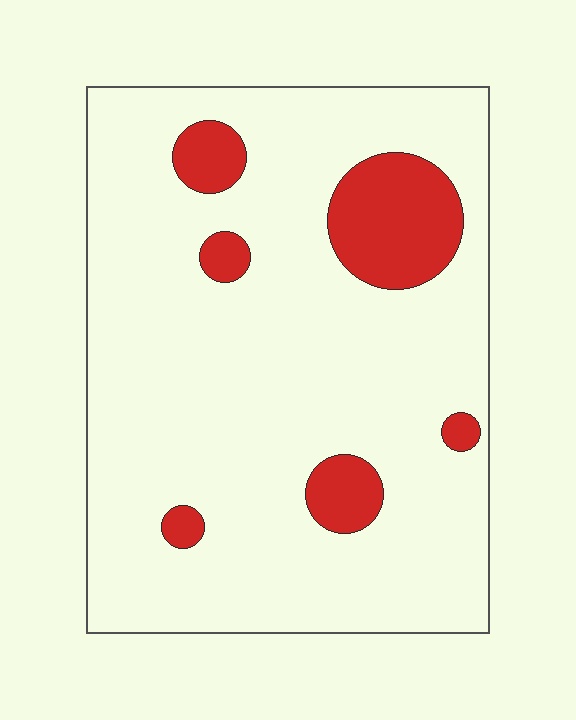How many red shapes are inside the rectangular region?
6.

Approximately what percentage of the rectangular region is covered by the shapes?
Approximately 15%.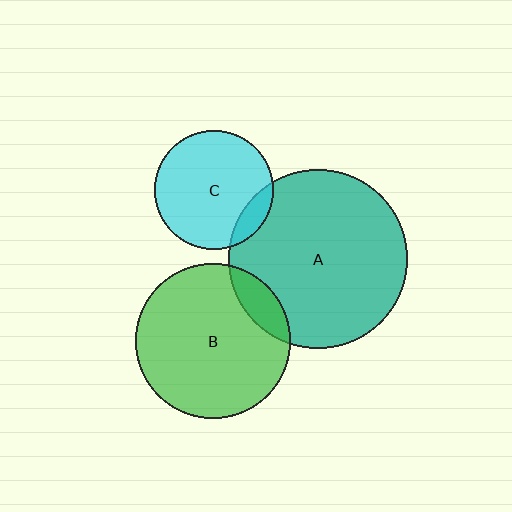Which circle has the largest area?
Circle A (teal).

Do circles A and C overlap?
Yes.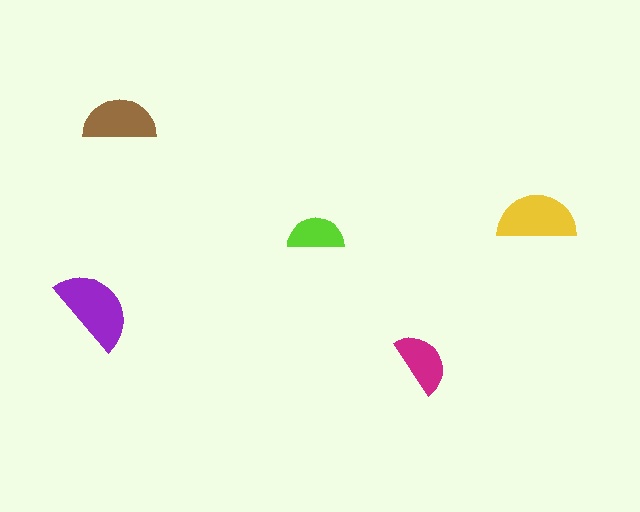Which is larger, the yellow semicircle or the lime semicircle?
The yellow one.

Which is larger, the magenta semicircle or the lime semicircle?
The magenta one.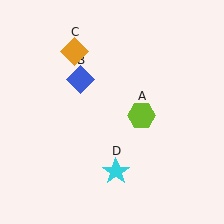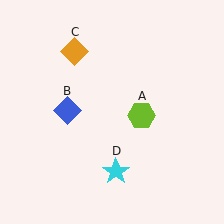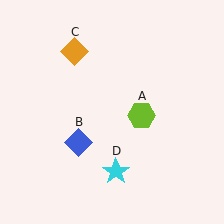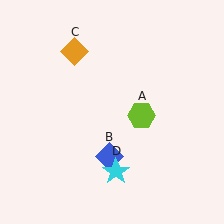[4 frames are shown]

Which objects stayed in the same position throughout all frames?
Lime hexagon (object A) and orange diamond (object C) and cyan star (object D) remained stationary.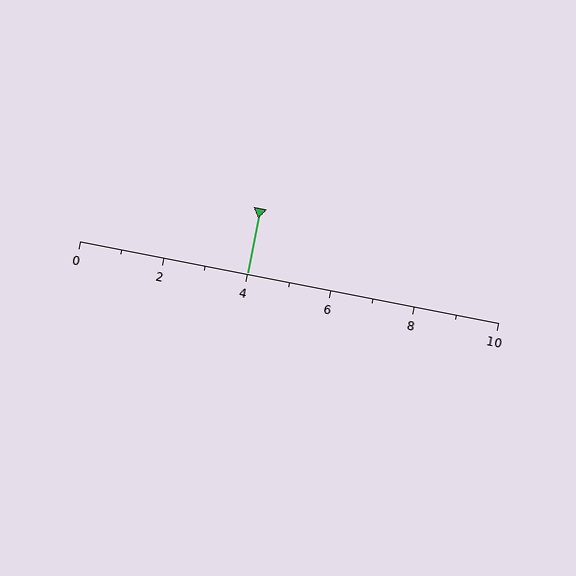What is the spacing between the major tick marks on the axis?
The major ticks are spaced 2 apart.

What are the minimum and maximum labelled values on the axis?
The axis runs from 0 to 10.